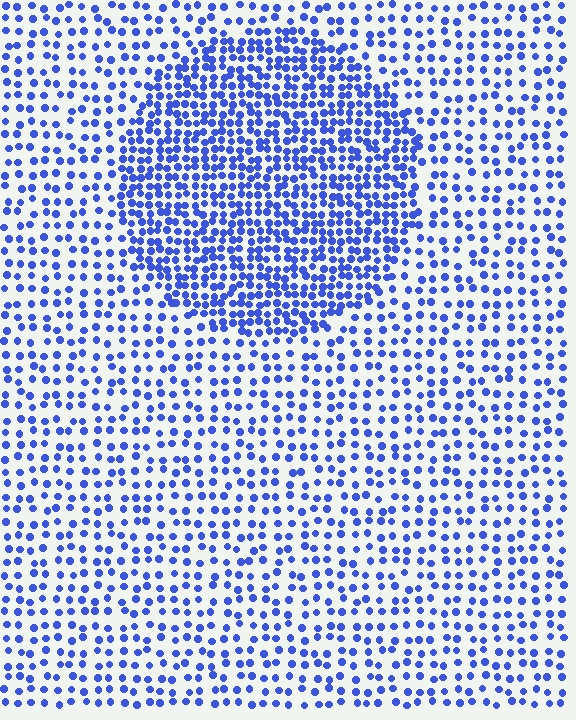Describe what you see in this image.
The image contains small blue elements arranged at two different densities. A circle-shaped region is visible where the elements are more densely packed than the surrounding area.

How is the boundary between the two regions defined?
The boundary is defined by a change in element density (approximately 2.0x ratio). All elements are the same color, size, and shape.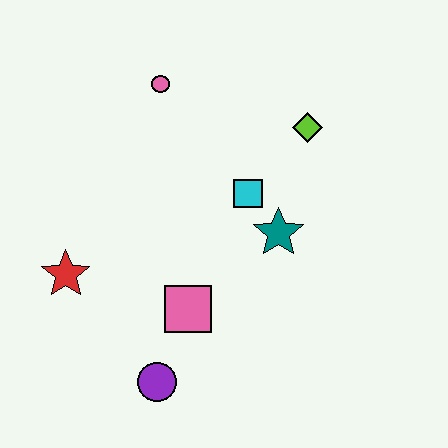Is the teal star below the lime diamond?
Yes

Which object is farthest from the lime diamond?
The purple circle is farthest from the lime diamond.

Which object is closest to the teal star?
The cyan square is closest to the teal star.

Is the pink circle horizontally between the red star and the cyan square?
Yes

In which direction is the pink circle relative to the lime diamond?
The pink circle is to the left of the lime diamond.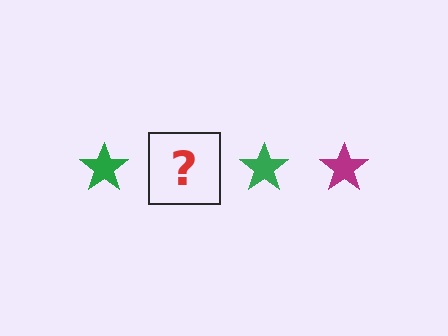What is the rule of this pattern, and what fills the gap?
The rule is that the pattern cycles through green, magenta stars. The gap should be filled with a magenta star.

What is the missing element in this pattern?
The missing element is a magenta star.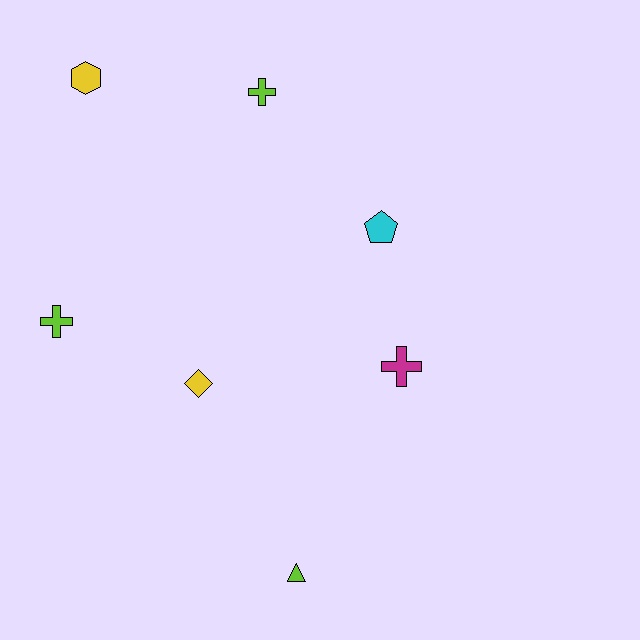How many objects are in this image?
There are 7 objects.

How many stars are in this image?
There are no stars.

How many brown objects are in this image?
There are no brown objects.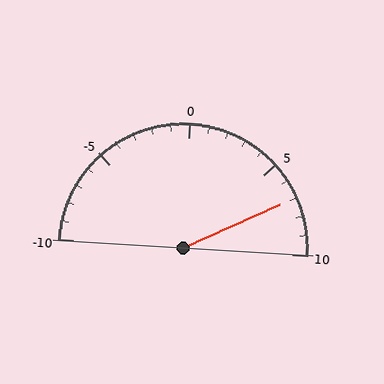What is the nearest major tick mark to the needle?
The nearest major tick mark is 5.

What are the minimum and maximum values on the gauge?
The gauge ranges from -10 to 10.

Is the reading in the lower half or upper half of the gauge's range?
The reading is in the upper half of the range (-10 to 10).